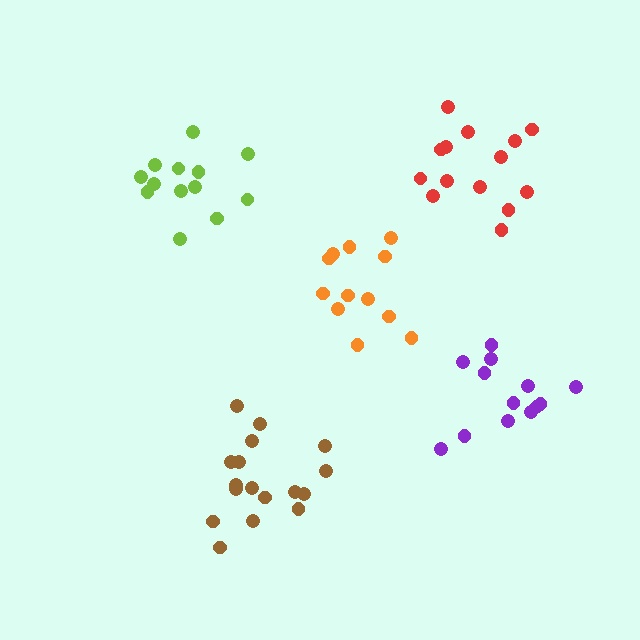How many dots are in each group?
Group 1: 12 dots, Group 2: 14 dots, Group 3: 13 dots, Group 4: 17 dots, Group 5: 13 dots (69 total).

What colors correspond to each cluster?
The clusters are colored: orange, red, purple, brown, lime.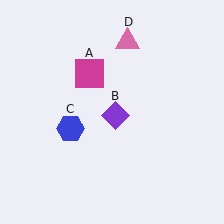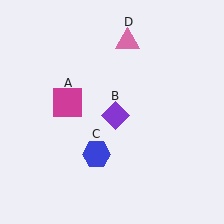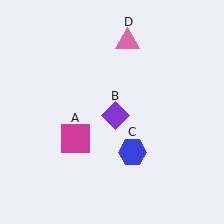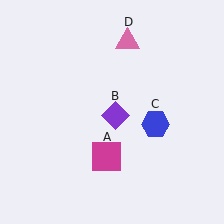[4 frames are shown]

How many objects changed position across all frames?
2 objects changed position: magenta square (object A), blue hexagon (object C).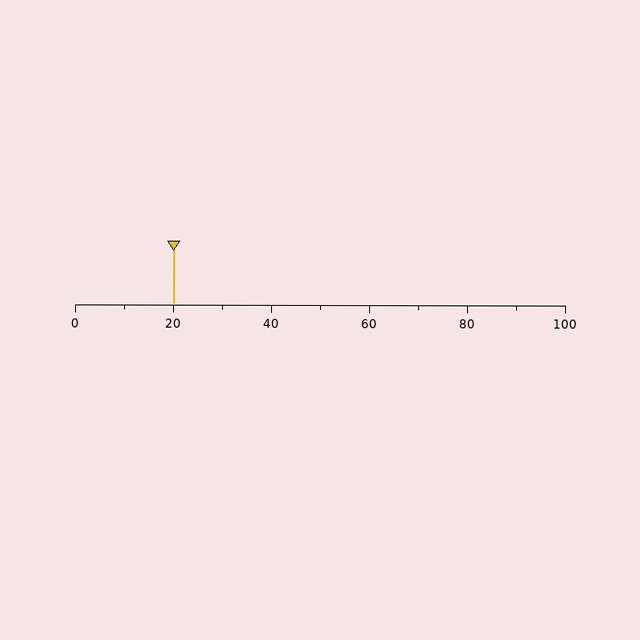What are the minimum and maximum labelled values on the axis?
The axis runs from 0 to 100.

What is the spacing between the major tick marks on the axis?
The major ticks are spaced 20 apart.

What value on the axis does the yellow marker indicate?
The marker indicates approximately 20.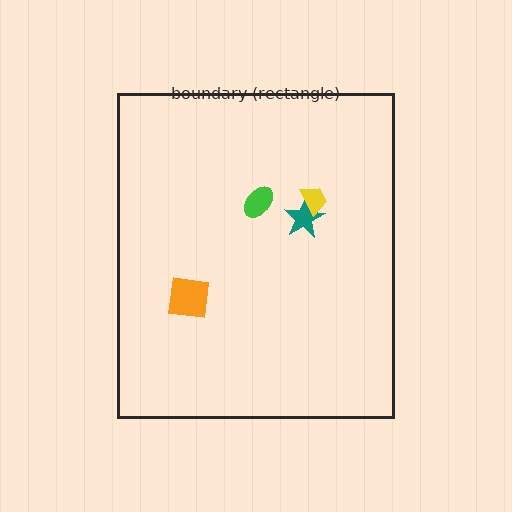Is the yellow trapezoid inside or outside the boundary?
Inside.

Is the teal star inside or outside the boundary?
Inside.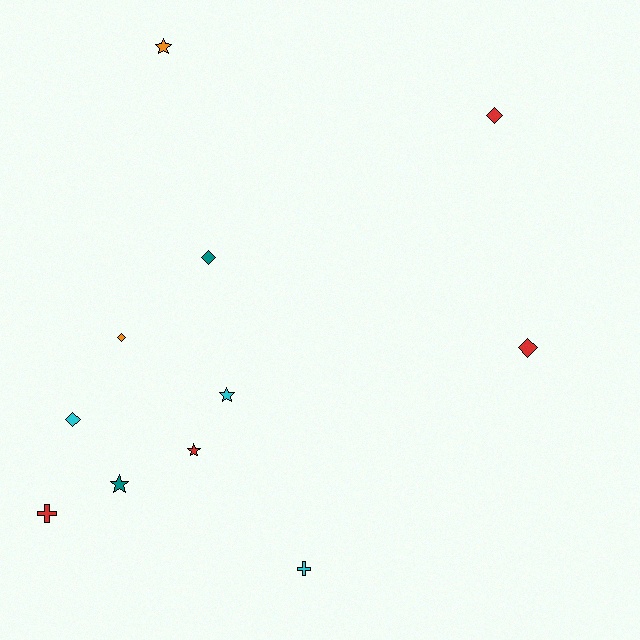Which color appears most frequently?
Red, with 4 objects.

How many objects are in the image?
There are 11 objects.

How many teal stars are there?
There is 1 teal star.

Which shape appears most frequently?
Diamond, with 5 objects.